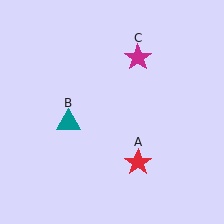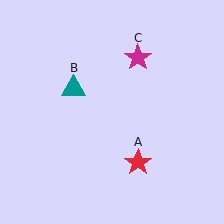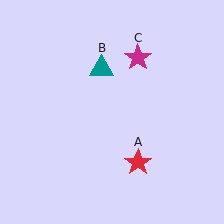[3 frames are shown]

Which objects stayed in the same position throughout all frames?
Red star (object A) and magenta star (object C) remained stationary.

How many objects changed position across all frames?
1 object changed position: teal triangle (object B).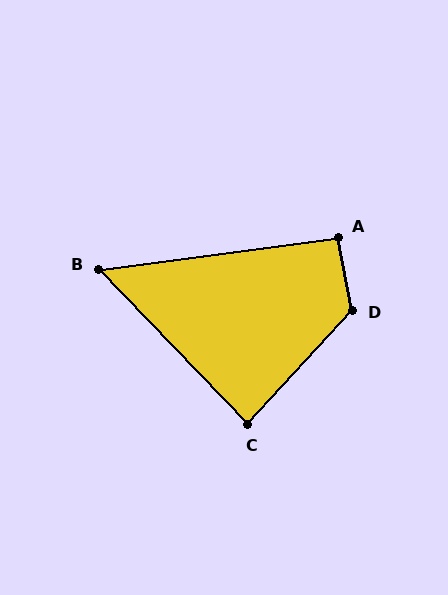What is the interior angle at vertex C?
Approximately 87 degrees (approximately right).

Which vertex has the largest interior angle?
D, at approximately 126 degrees.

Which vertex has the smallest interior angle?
B, at approximately 54 degrees.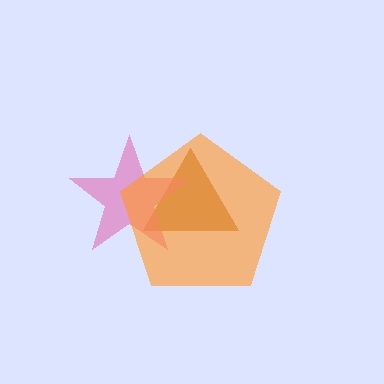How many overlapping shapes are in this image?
There are 3 overlapping shapes in the image.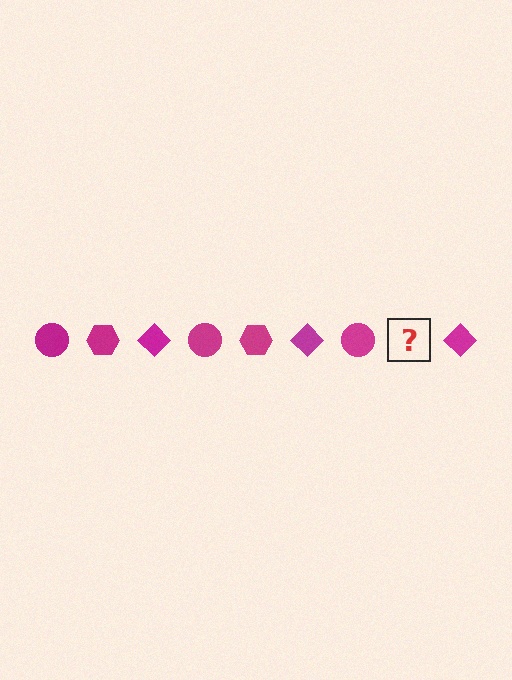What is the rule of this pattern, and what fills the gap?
The rule is that the pattern cycles through circle, hexagon, diamond shapes in magenta. The gap should be filled with a magenta hexagon.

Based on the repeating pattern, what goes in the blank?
The blank should be a magenta hexagon.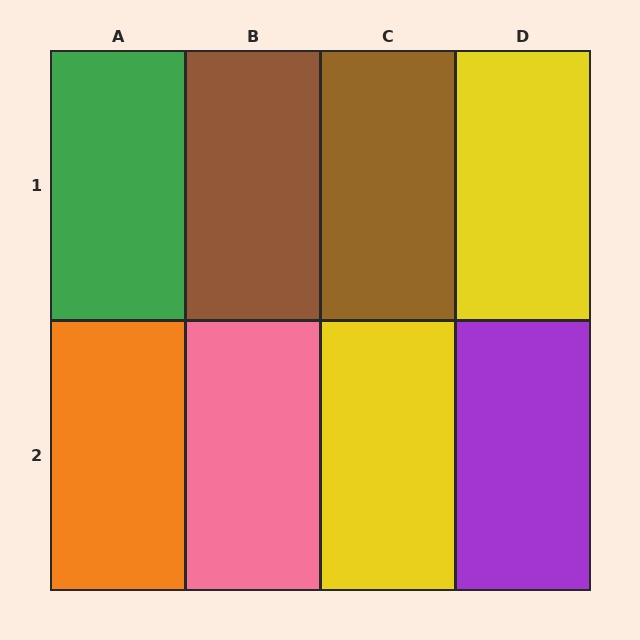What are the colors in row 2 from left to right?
Orange, pink, yellow, purple.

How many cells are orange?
1 cell is orange.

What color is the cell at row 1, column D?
Yellow.